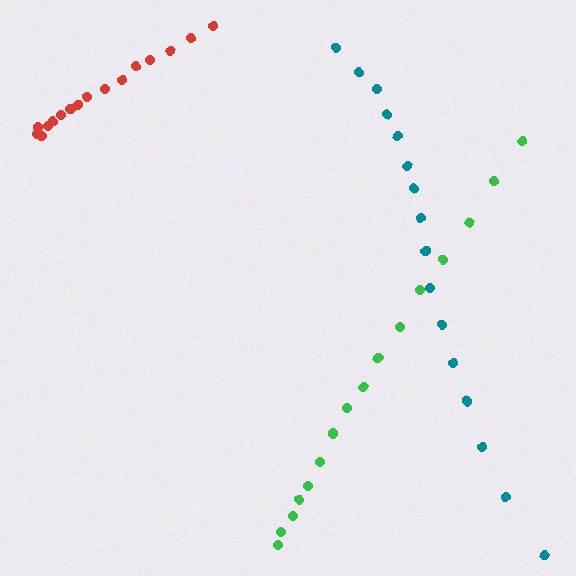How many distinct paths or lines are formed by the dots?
There are 3 distinct paths.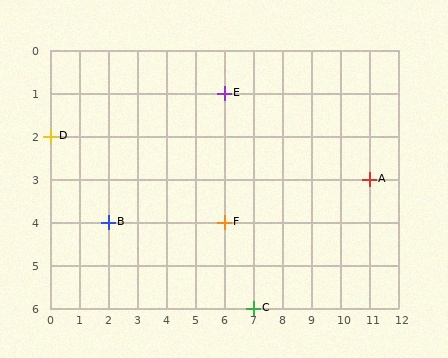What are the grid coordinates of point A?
Point A is at grid coordinates (11, 3).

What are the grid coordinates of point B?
Point B is at grid coordinates (2, 4).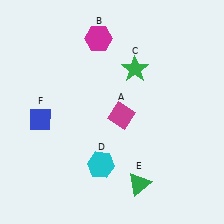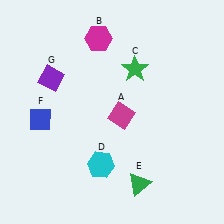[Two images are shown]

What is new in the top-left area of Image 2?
A purple diamond (G) was added in the top-left area of Image 2.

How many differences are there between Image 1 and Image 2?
There is 1 difference between the two images.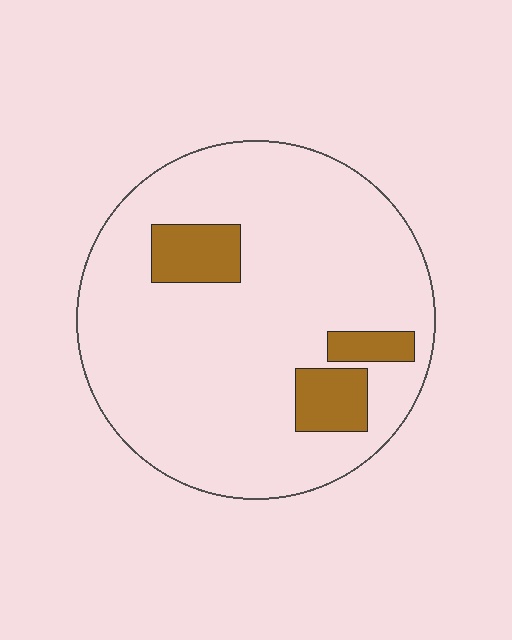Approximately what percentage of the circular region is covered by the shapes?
Approximately 10%.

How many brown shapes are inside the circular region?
3.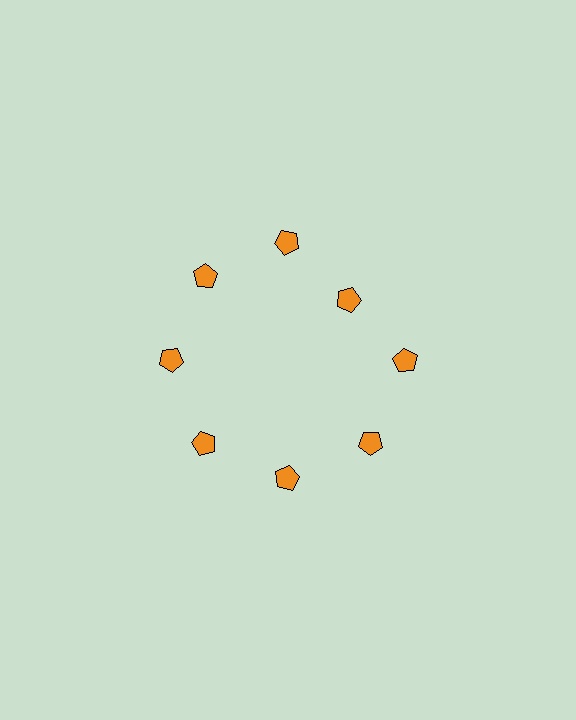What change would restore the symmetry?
The symmetry would be restored by moving it outward, back onto the ring so that all 8 pentagons sit at equal angles and equal distance from the center.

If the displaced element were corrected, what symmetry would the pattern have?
It would have 8-fold rotational symmetry — the pattern would map onto itself every 45 degrees.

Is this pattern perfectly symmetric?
No. The 8 orange pentagons are arranged in a ring, but one element near the 2 o'clock position is pulled inward toward the center, breaking the 8-fold rotational symmetry.